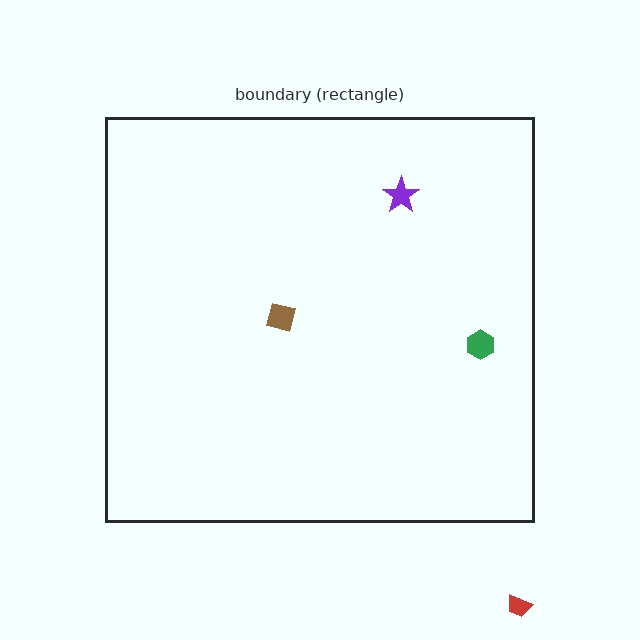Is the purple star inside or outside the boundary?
Inside.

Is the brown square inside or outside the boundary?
Inside.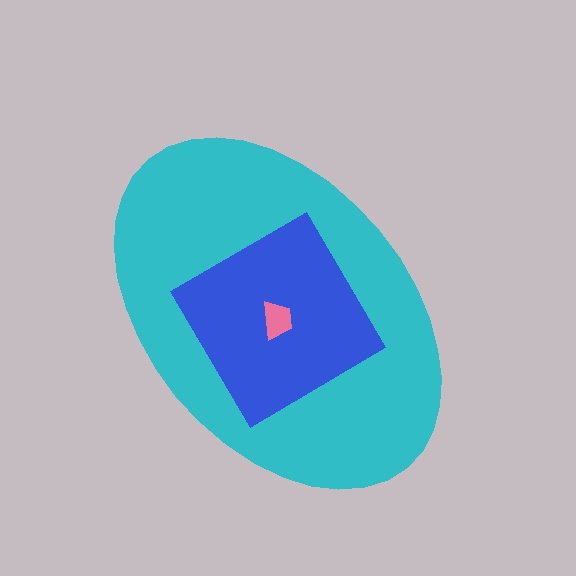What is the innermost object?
The pink trapezoid.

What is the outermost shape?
The cyan ellipse.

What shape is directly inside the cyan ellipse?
The blue diamond.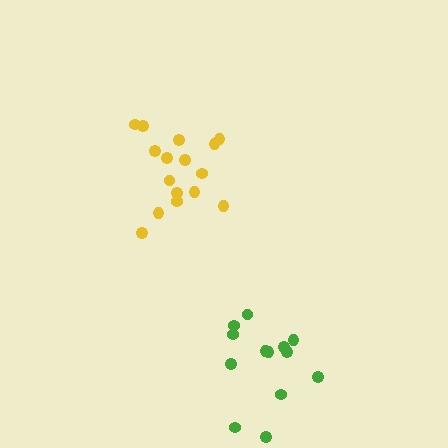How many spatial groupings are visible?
There are 2 spatial groupings.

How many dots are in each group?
Group 1: 16 dots, Group 2: 13 dots (29 total).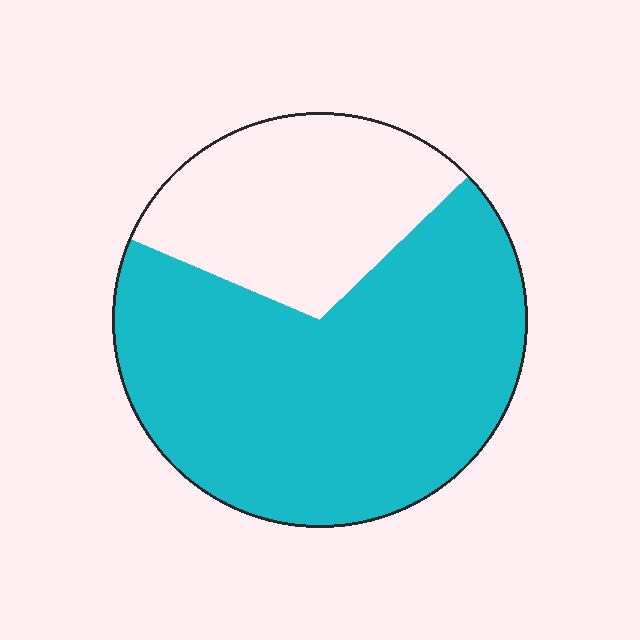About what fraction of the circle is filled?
About two thirds (2/3).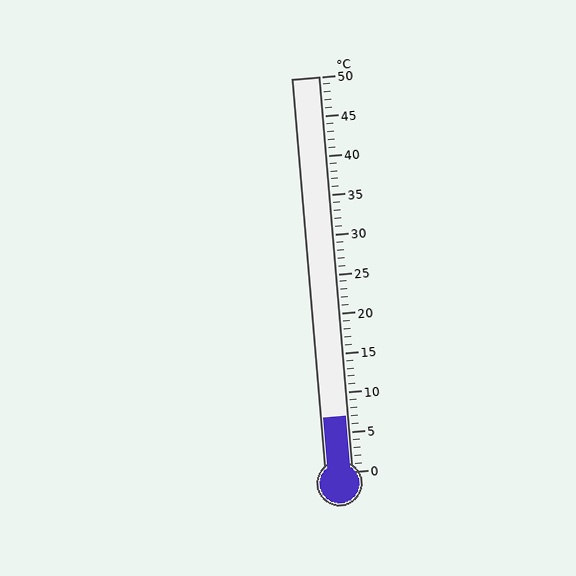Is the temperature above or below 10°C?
The temperature is below 10°C.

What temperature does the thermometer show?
The thermometer shows approximately 7°C.